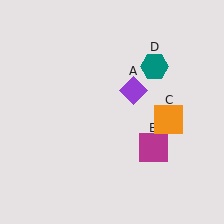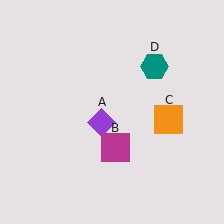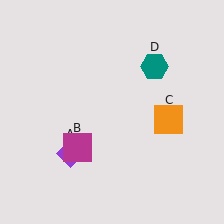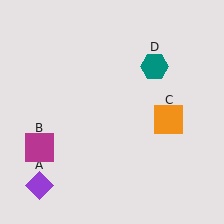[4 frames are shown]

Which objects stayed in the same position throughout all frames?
Orange square (object C) and teal hexagon (object D) remained stationary.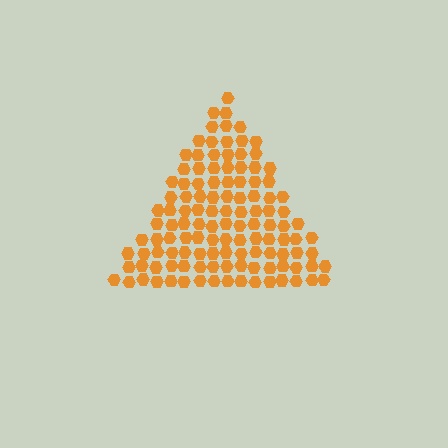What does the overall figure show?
The overall figure shows a triangle.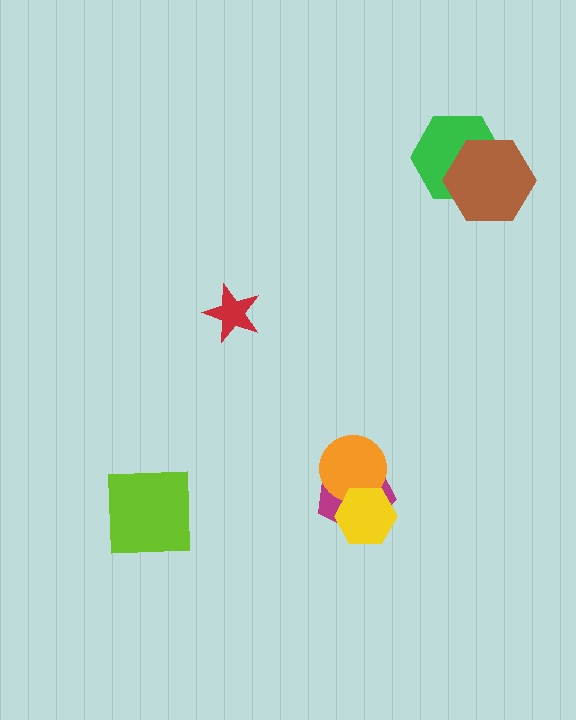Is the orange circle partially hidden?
Yes, it is partially covered by another shape.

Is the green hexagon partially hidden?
Yes, it is partially covered by another shape.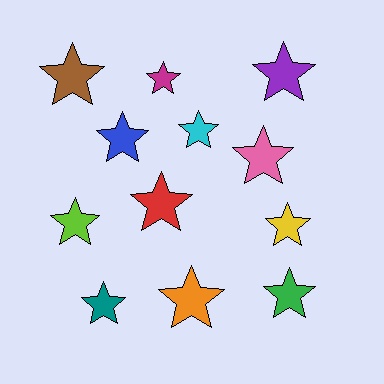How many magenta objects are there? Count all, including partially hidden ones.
There is 1 magenta object.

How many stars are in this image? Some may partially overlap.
There are 12 stars.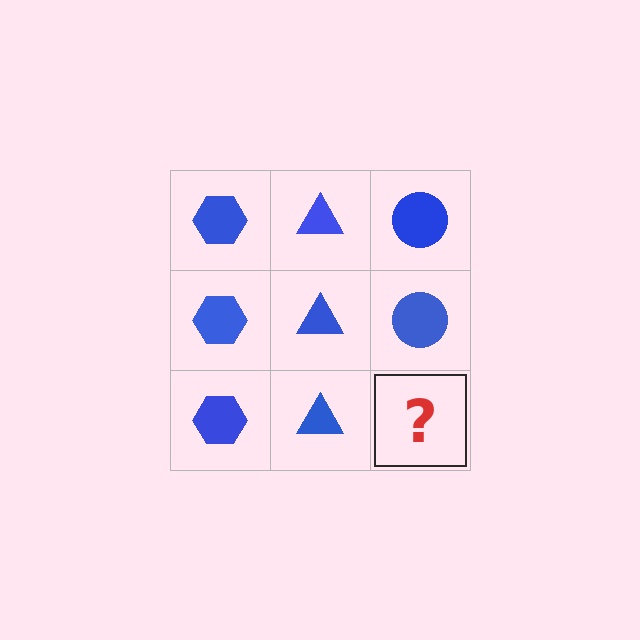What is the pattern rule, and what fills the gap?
The rule is that each column has a consistent shape. The gap should be filled with a blue circle.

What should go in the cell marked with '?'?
The missing cell should contain a blue circle.